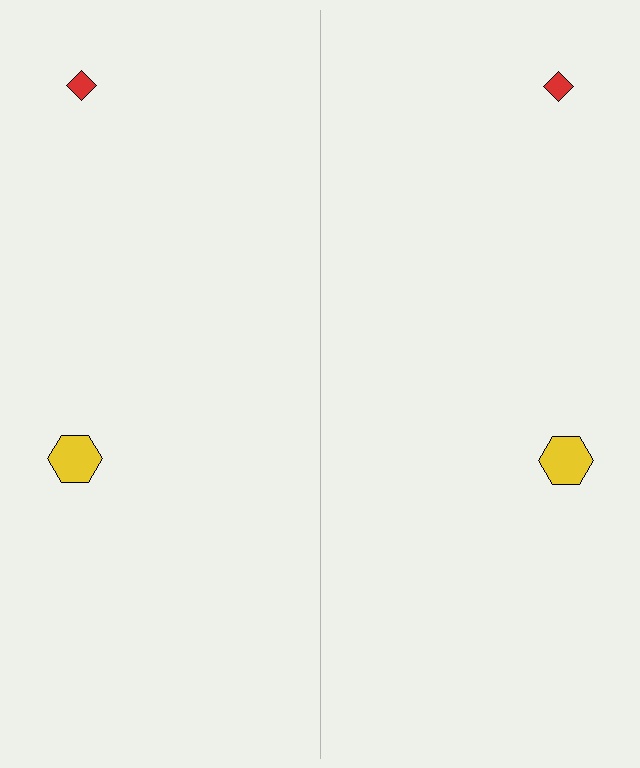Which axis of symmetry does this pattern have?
The pattern has a vertical axis of symmetry running through the center of the image.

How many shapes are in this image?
There are 4 shapes in this image.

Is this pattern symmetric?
Yes, this pattern has bilateral (reflection) symmetry.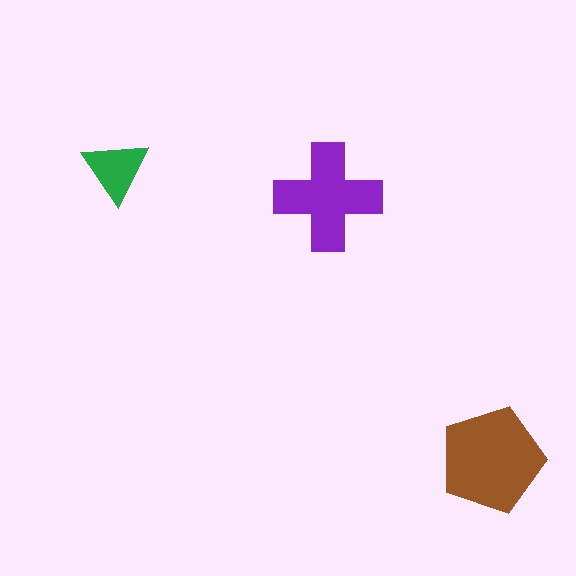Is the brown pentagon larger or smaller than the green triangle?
Larger.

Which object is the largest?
The brown pentagon.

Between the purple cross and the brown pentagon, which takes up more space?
The brown pentagon.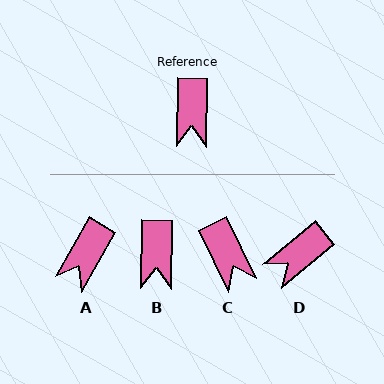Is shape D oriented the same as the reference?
No, it is off by about 50 degrees.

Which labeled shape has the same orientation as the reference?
B.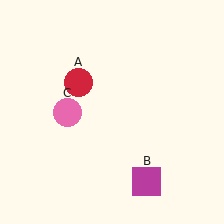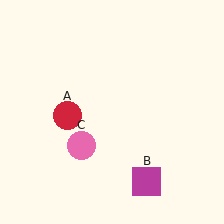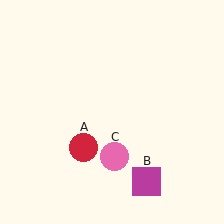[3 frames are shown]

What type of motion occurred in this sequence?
The red circle (object A), pink circle (object C) rotated counterclockwise around the center of the scene.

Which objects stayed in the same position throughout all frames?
Magenta square (object B) remained stationary.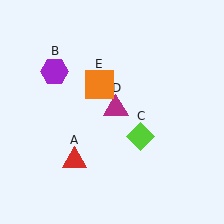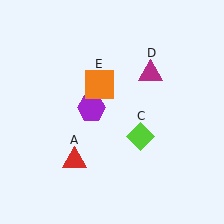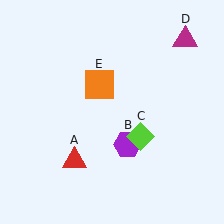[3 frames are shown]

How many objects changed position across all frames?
2 objects changed position: purple hexagon (object B), magenta triangle (object D).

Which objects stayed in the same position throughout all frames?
Red triangle (object A) and lime diamond (object C) and orange square (object E) remained stationary.